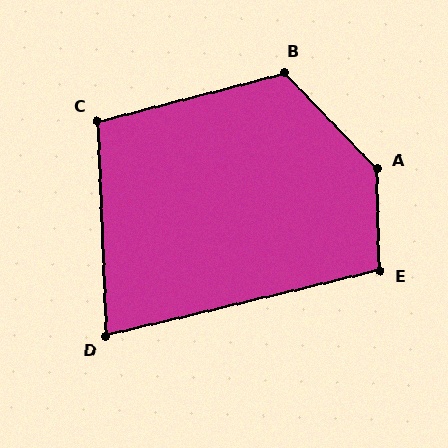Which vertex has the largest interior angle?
A, at approximately 138 degrees.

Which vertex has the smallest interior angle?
D, at approximately 79 degrees.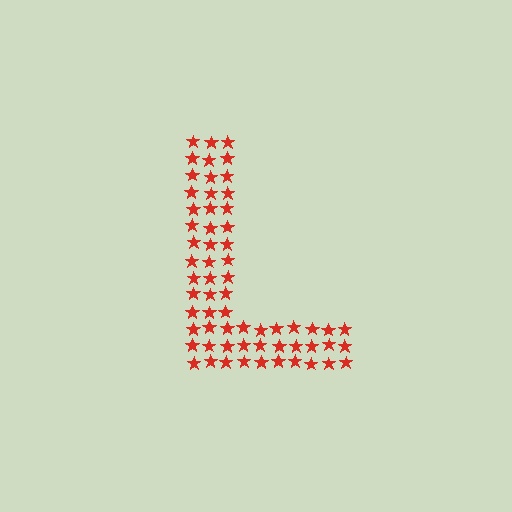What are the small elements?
The small elements are stars.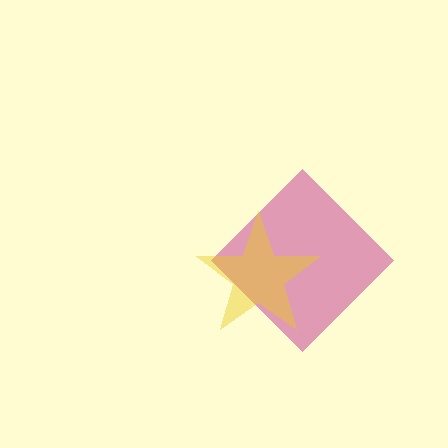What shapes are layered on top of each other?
The layered shapes are: a magenta diamond, a yellow star.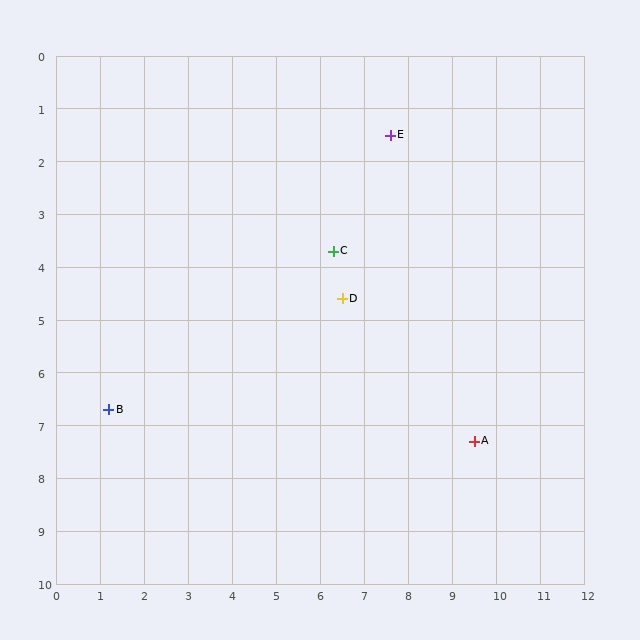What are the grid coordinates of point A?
Point A is at approximately (9.5, 7.3).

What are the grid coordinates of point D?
Point D is at approximately (6.5, 4.6).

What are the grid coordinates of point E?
Point E is at approximately (7.6, 1.5).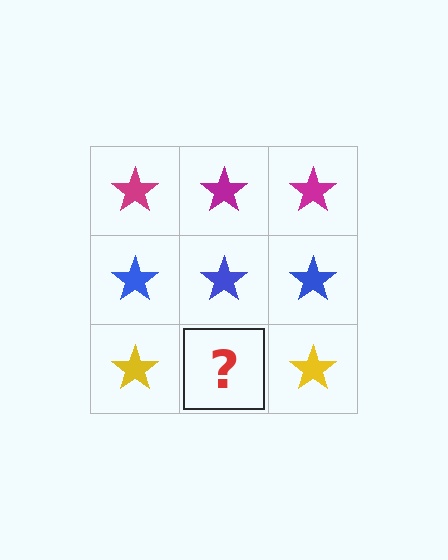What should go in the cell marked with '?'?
The missing cell should contain a yellow star.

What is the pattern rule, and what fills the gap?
The rule is that each row has a consistent color. The gap should be filled with a yellow star.